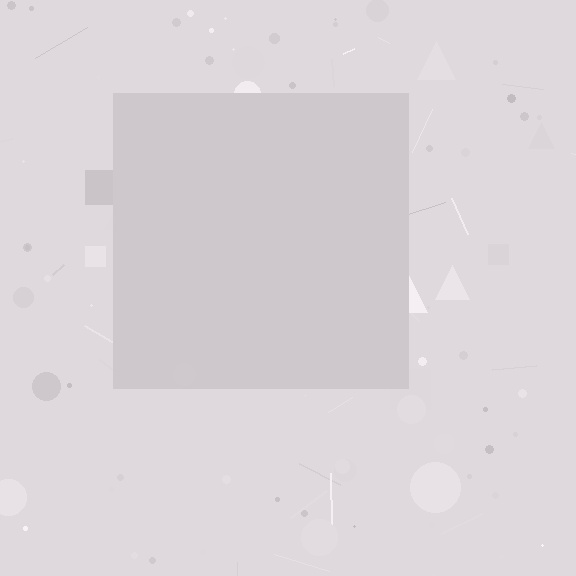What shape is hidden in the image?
A square is hidden in the image.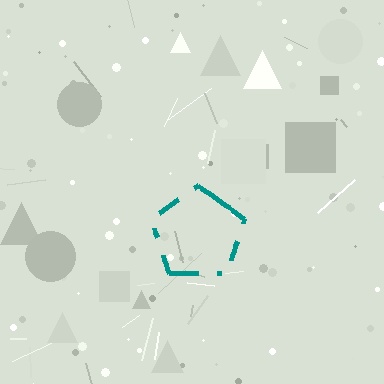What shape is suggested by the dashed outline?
The dashed outline suggests a pentagon.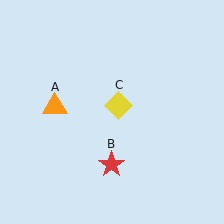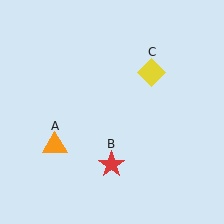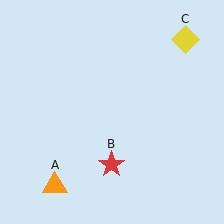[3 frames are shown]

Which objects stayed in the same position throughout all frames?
Red star (object B) remained stationary.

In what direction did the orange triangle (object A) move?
The orange triangle (object A) moved down.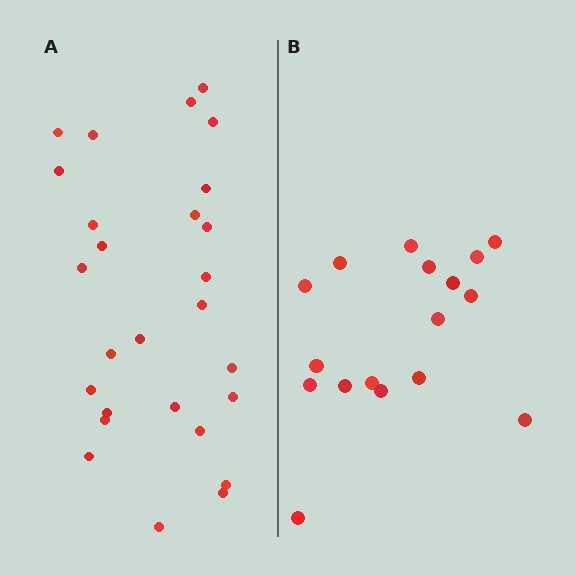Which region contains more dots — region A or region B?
Region A (the left region) has more dots.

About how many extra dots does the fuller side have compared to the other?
Region A has roughly 10 or so more dots than region B.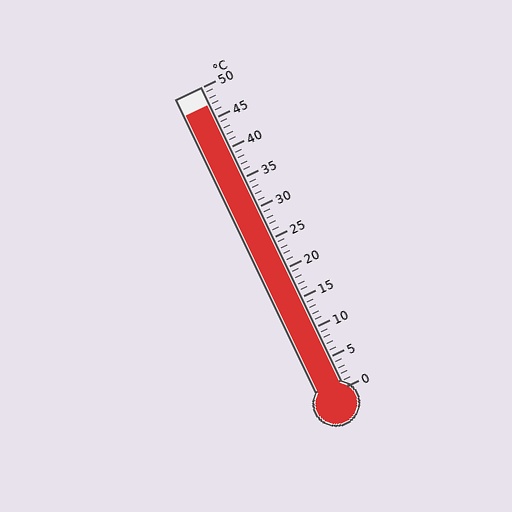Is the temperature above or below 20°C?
The temperature is above 20°C.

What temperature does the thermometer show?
The thermometer shows approximately 47°C.